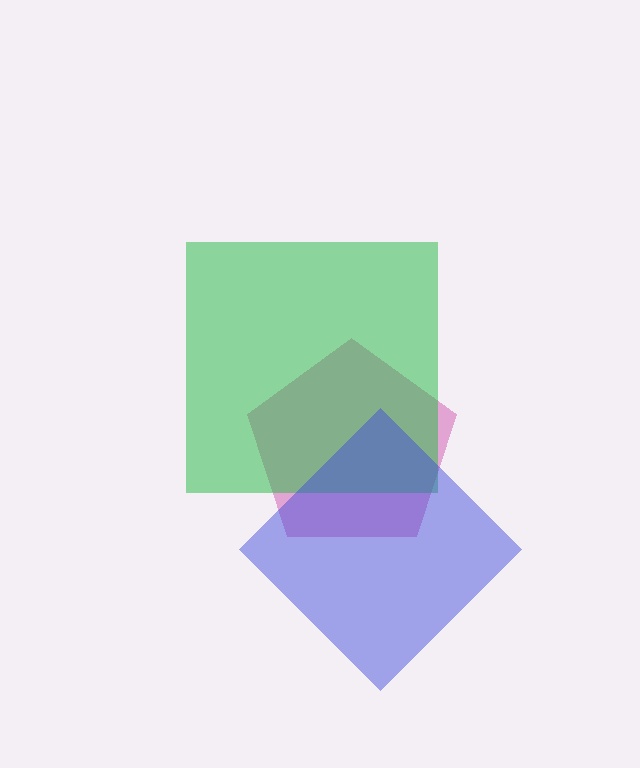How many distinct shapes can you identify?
There are 3 distinct shapes: a magenta pentagon, a green square, a blue diamond.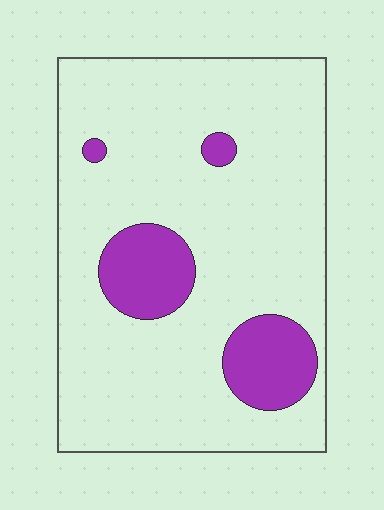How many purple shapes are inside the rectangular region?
4.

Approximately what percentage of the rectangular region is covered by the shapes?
Approximately 15%.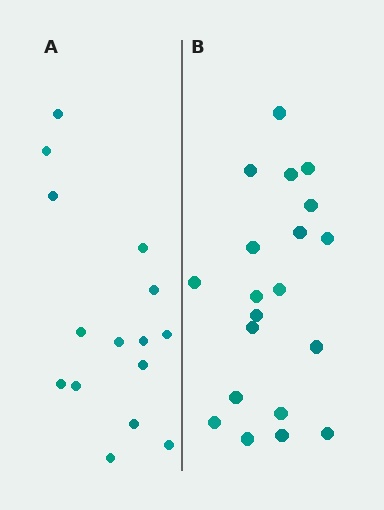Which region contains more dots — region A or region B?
Region B (the right region) has more dots.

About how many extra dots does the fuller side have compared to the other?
Region B has about 5 more dots than region A.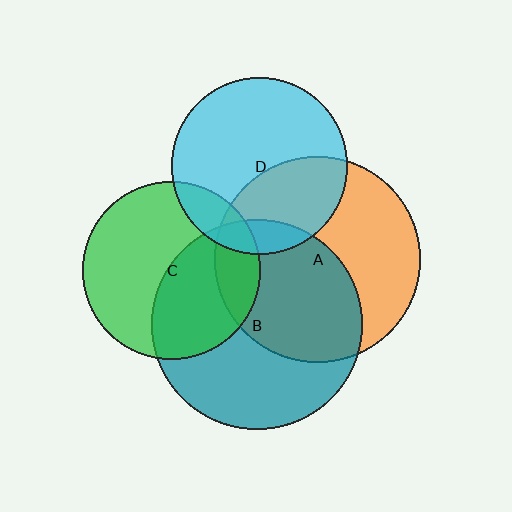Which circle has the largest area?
Circle B (teal).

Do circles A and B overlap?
Yes.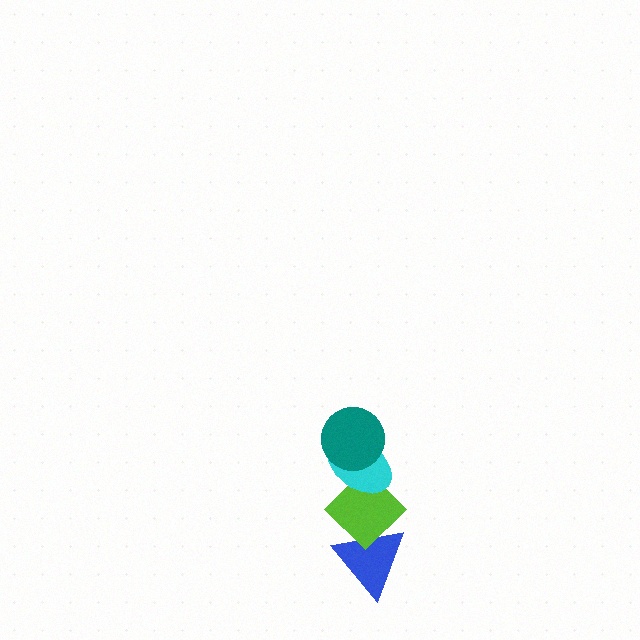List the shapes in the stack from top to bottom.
From top to bottom: the teal circle, the cyan ellipse, the lime diamond, the blue triangle.